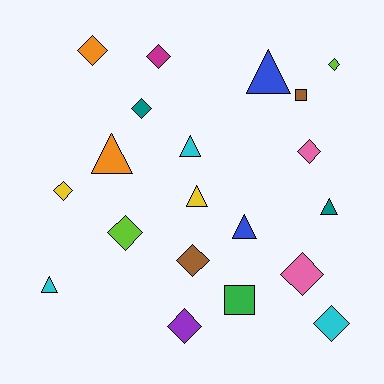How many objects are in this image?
There are 20 objects.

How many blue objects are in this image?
There are 2 blue objects.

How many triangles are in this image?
There are 7 triangles.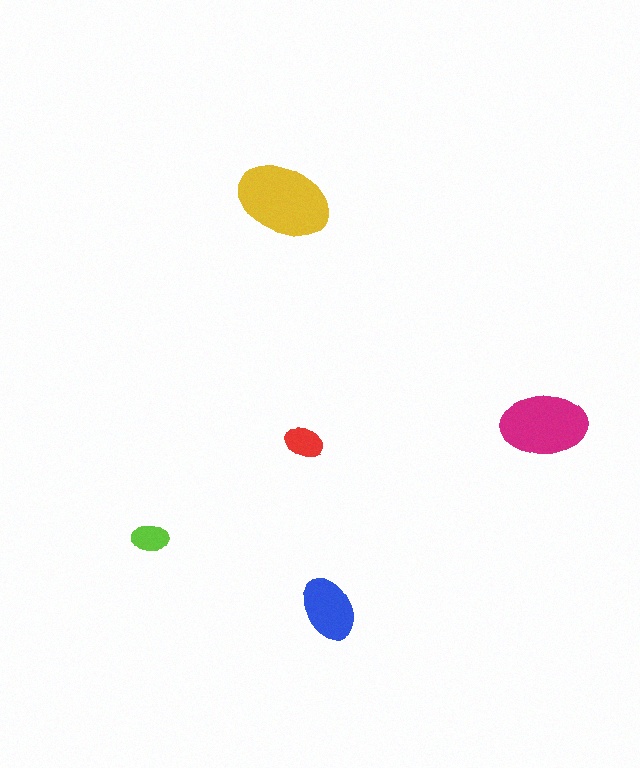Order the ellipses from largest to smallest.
the yellow one, the magenta one, the blue one, the red one, the lime one.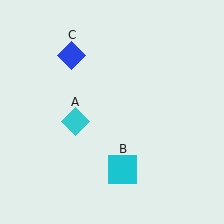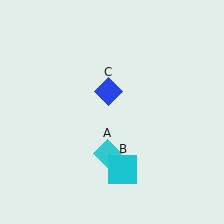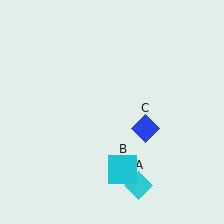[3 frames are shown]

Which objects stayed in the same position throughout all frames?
Cyan square (object B) remained stationary.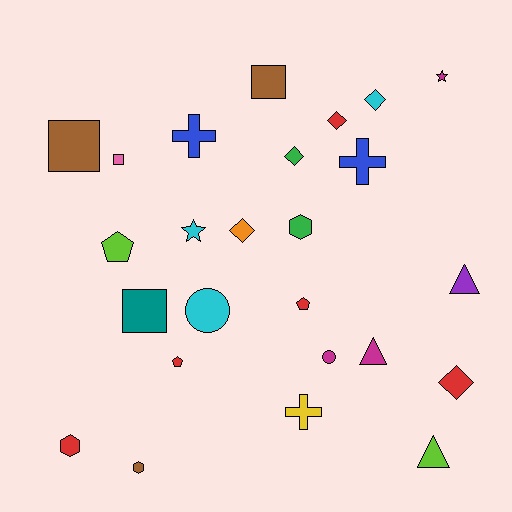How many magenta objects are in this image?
There are 3 magenta objects.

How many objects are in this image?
There are 25 objects.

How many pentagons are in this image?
There are 3 pentagons.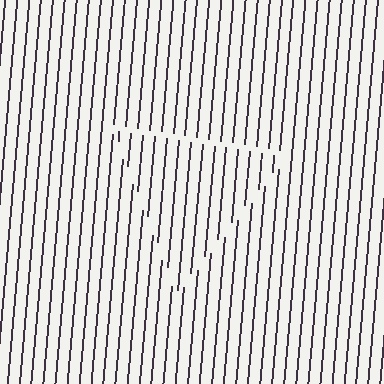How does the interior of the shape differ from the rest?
The interior of the shape contains the same grating, shifted by half a period — the contour is defined by the phase discontinuity where line-ends from the inner and outer gratings abut.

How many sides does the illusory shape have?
3 sides — the line-ends trace a triangle.